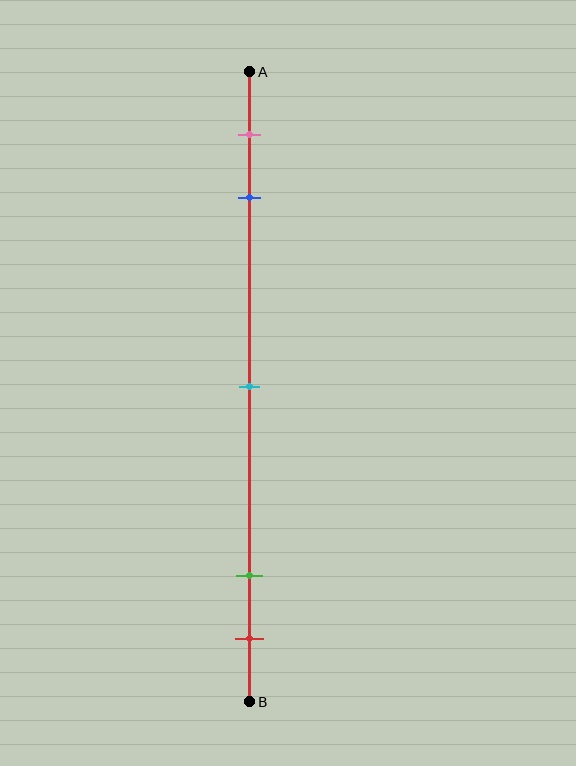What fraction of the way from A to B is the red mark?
The red mark is approximately 90% (0.9) of the way from A to B.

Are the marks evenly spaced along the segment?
No, the marks are not evenly spaced.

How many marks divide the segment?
There are 5 marks dividing the segment.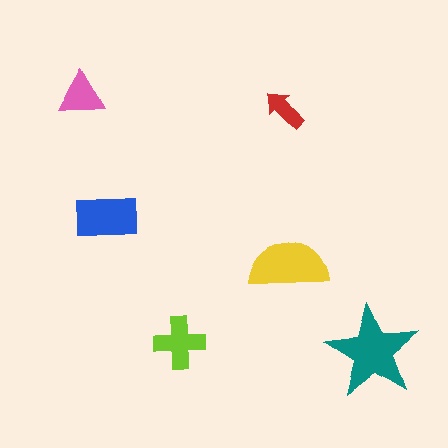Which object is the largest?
The teal star.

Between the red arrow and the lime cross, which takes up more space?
The lime cross.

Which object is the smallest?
The red arrow.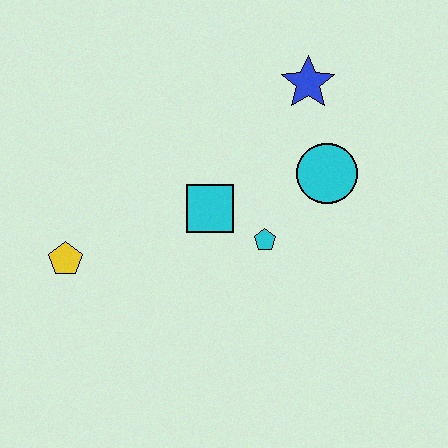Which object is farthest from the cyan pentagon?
The yellow pentagon is farthest from the cyan pentagon.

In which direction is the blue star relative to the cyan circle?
The blue star is above the cyan circle.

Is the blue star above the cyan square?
Yes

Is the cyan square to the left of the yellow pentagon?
No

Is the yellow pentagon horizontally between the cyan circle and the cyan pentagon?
No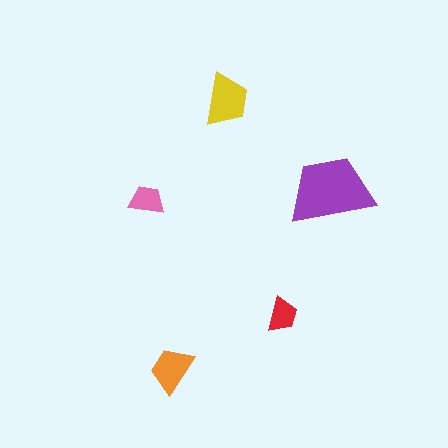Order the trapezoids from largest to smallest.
the purple one, the yellow one, the orange one, the pink one, the red one.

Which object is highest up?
The yellow trapezoid is topmost.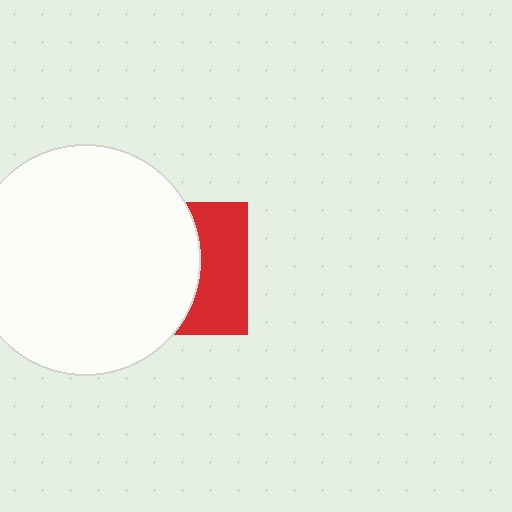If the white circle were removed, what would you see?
You would see the complete red square.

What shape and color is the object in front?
The object in front is a white circle.